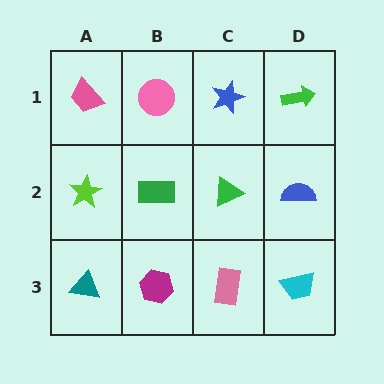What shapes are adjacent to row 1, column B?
A green rectangle (row 2, column B), a pink trapezoid (row 1, column A), a blue star (row 1, column C).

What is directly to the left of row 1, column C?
A pink circle.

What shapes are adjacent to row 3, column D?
A blue semicircle (row 2, column D), a pink rectangle (row 3, column C).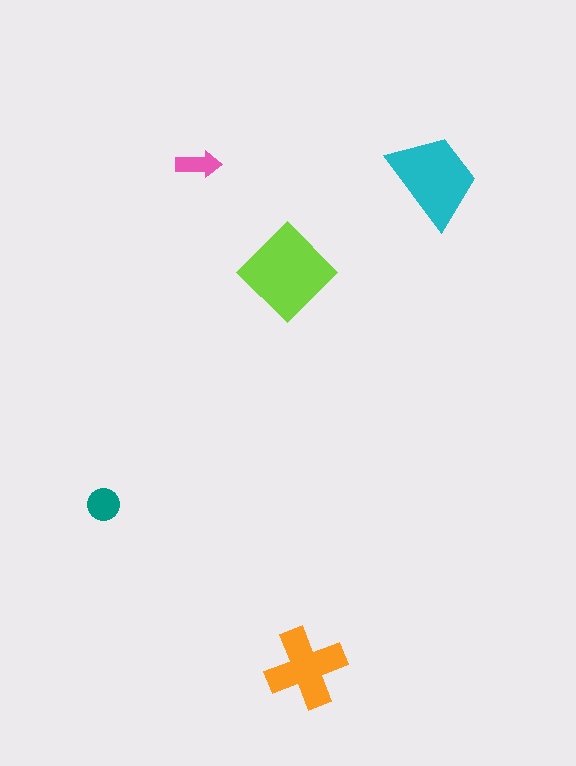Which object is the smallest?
The pink arrow.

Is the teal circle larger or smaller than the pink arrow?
Larger.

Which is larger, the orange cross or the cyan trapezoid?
The cyan trapezoid.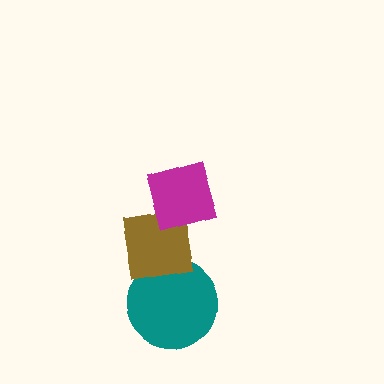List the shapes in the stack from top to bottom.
From top to bottom: the magenta diamond, the brown square, the teal circle.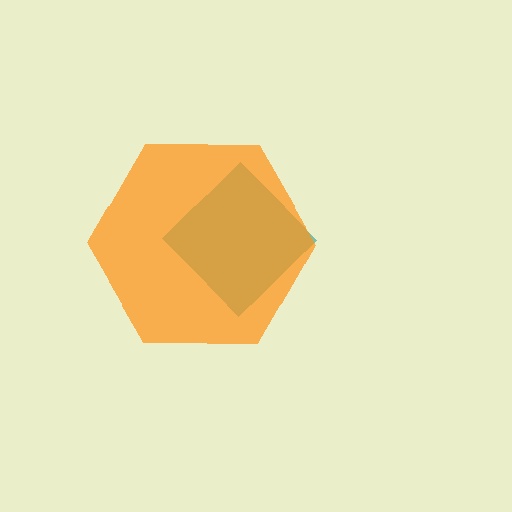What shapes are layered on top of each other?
The layered shapes are: a teal diamond, an orange hexagon.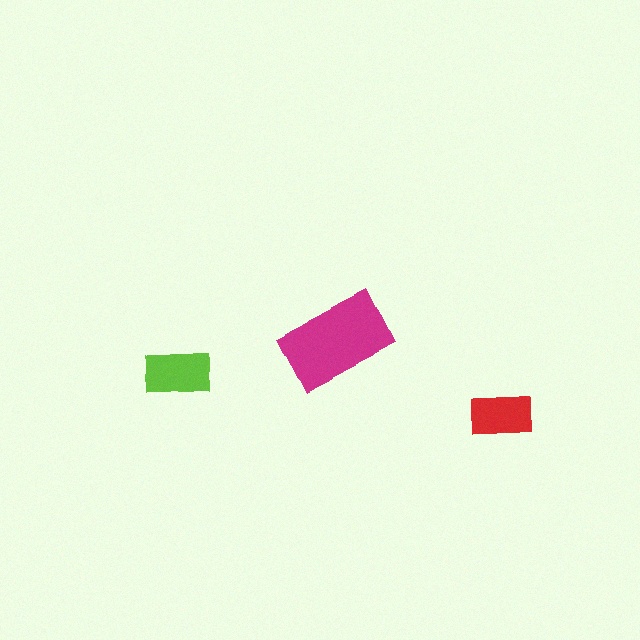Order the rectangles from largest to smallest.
the magenta one, the lime one, the red one.